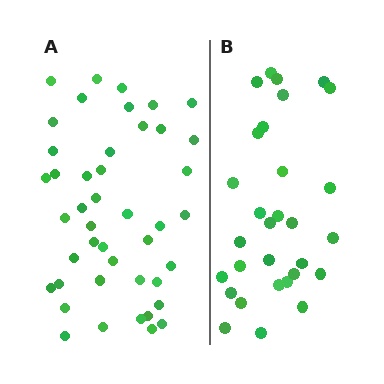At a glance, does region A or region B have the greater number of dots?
Region A (the left region) has more dots.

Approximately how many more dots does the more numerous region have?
Region A has approximately 15 more dots than region B.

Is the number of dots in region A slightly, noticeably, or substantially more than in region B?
Region A has substantially more. The ratio is roughly 1.5 to 1.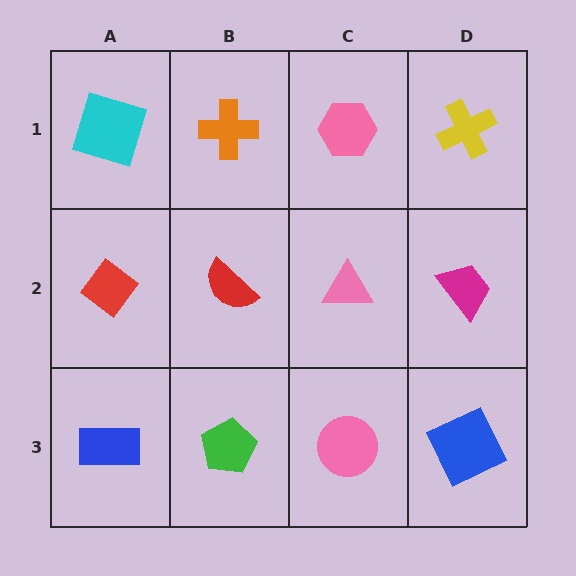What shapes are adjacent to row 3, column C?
A pink triangle (row 2, column C), a green pentagon (row 3, column B), a blue square (row 3, column D).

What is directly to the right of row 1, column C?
A yellow cross.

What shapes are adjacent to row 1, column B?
A red semicircle (row 2, column B), a cyan square (row 1, column A), a pink hexagon (row 1, column C).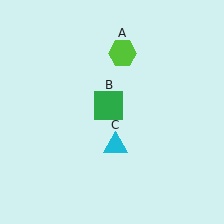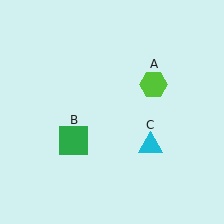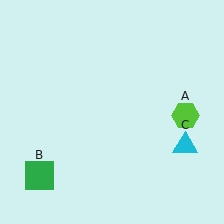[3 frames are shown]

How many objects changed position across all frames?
3 objects changed position: lime hexagon (object A), green square (object B), cyan triangle (object C).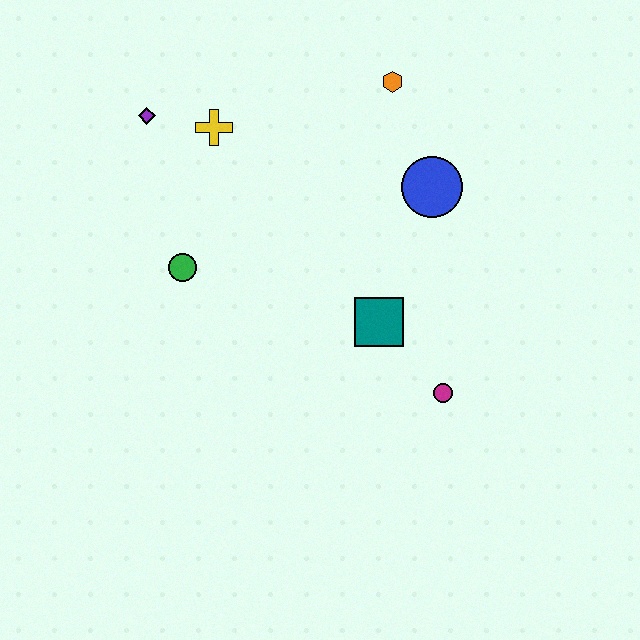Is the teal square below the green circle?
Yes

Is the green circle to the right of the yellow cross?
No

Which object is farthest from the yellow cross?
The magenta circle is farthest from the yellow cross.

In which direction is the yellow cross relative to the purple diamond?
The yellow cross is to the right of the purple diamond.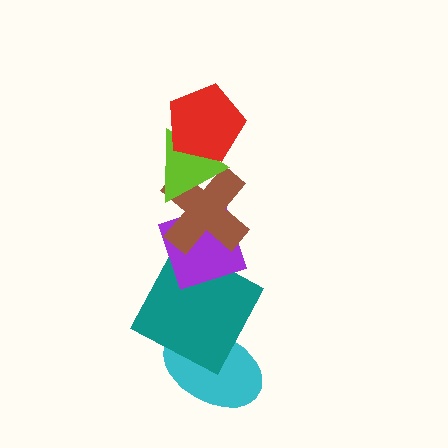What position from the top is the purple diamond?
The purple diamond is 4th from the top.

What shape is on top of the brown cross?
The lime triangle is on top of the brown cross.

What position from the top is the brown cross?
The brown cross is 3rd from the top.